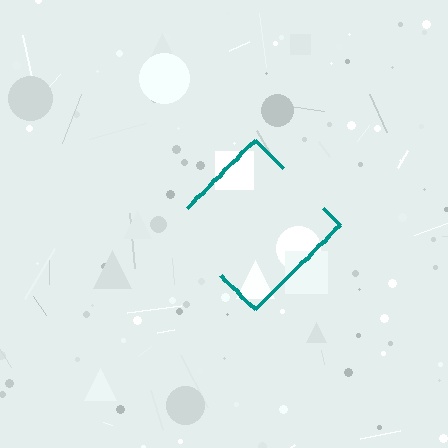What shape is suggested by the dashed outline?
The dashed outline suggests a diamond.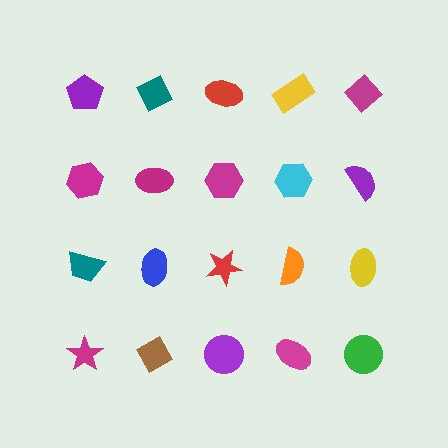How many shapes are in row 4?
5 shapes.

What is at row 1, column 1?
A purple pentagon.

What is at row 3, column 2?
A blue ellipse.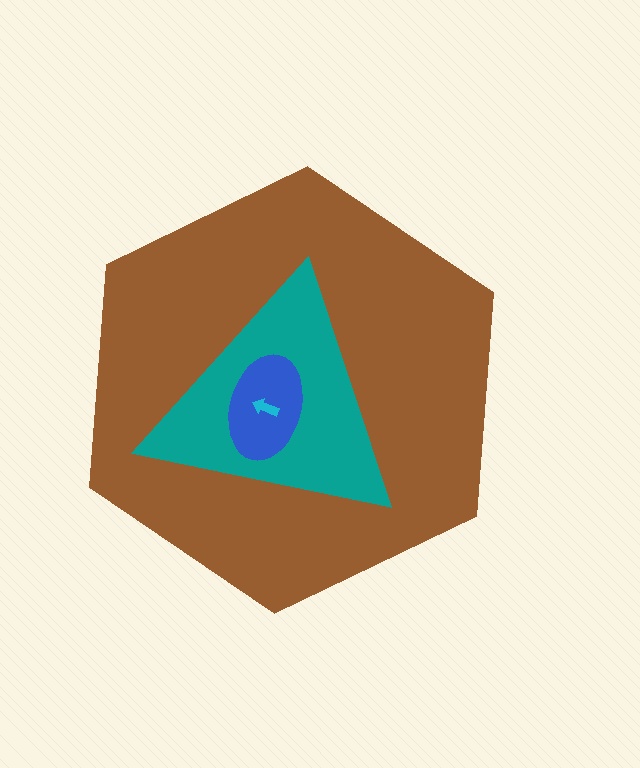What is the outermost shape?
The brown hexagon.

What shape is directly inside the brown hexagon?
The teal triangle.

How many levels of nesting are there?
4.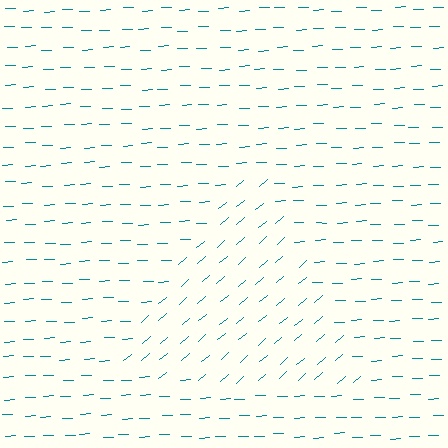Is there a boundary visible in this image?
Yes, there is a texture boundary formed by a change in line orientation.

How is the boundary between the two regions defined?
The boundary is defined purely by a change in line orientation (approximately 37 degrees difference). All lines are the same color and thickness.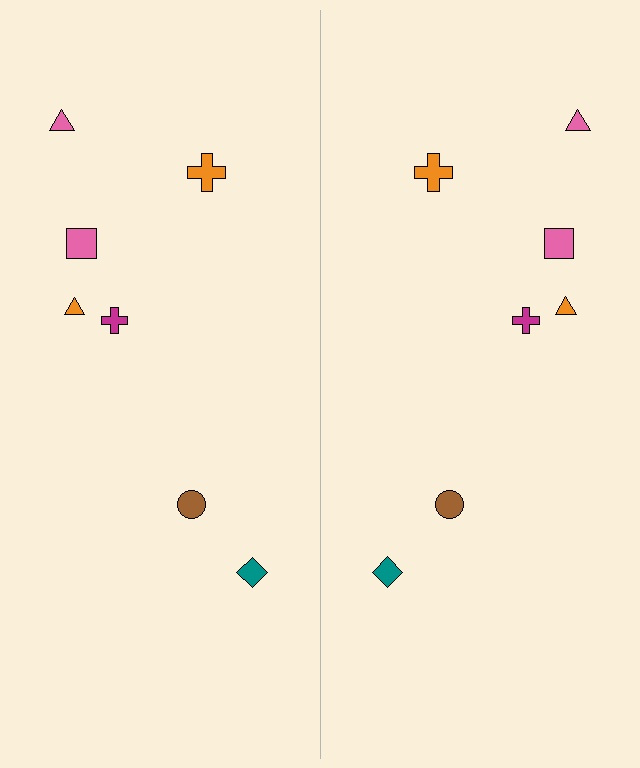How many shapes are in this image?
There are 14 shapes in this image.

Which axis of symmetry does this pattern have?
The pattern has a vertical axis of symmetry running through the center of the image.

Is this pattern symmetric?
Yes, this pattern has bilateral (reflection) symmetry.